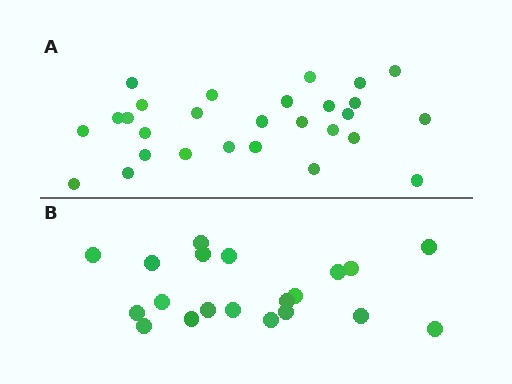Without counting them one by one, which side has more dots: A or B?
Region A (the top region) has more dots.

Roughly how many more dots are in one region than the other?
Region A has roughly 8 or so more dots than region B.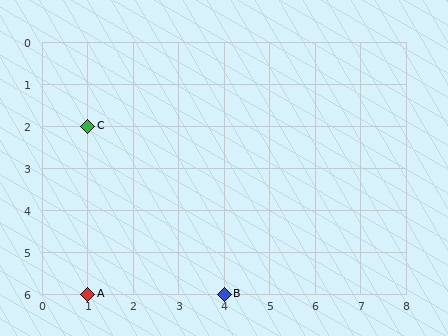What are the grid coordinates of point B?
Point B is at grid coordinates (4, 6).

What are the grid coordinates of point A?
Point A is at grid coordinates (1, 6).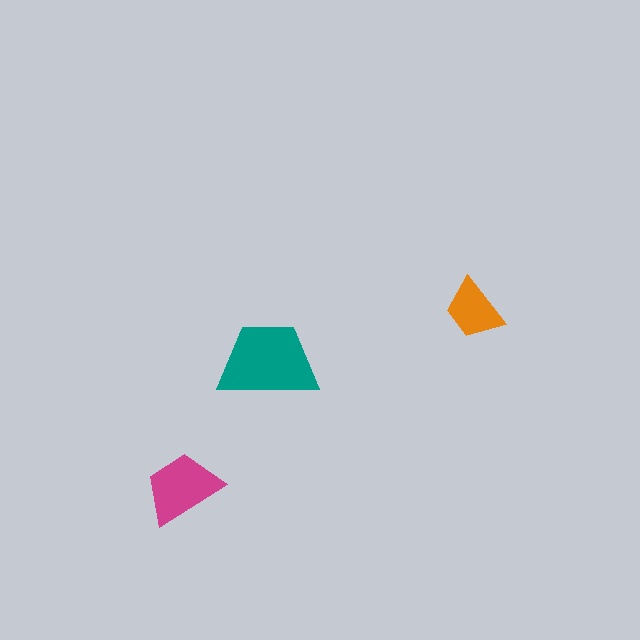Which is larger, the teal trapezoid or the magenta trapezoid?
The teal one.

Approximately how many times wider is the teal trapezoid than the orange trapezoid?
About 1.5 times wider.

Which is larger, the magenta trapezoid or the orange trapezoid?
The magenta one.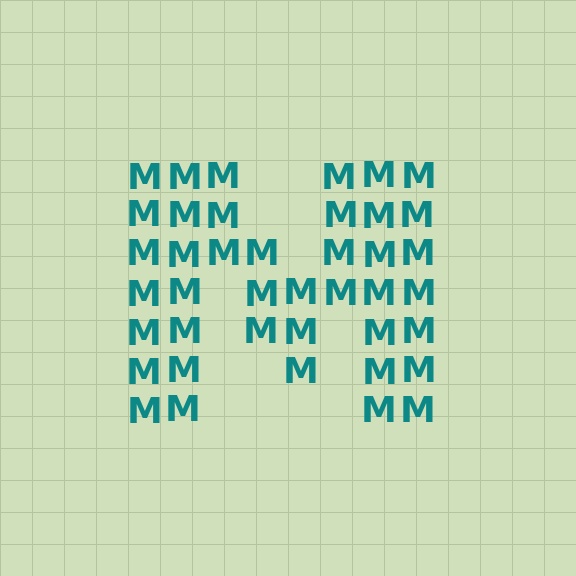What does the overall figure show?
The overall figure shows the letter M.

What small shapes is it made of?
It is made of small letter M's.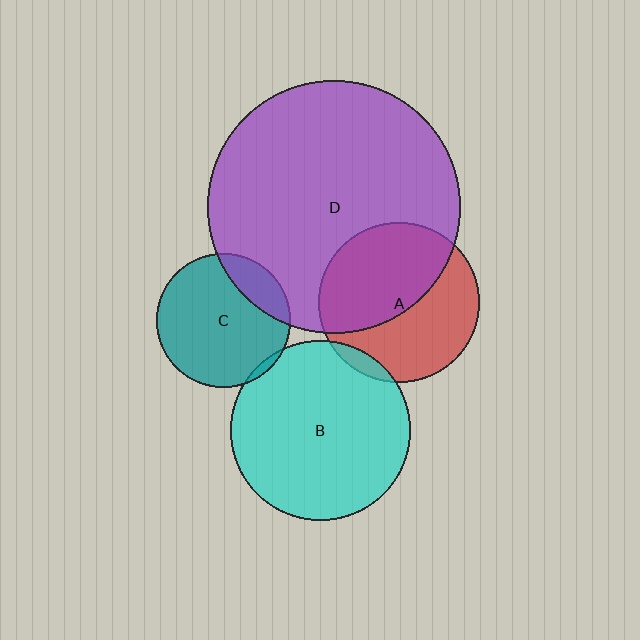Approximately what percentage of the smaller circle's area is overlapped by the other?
Approximately 5%.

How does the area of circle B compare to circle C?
Approximately 1.8 times.